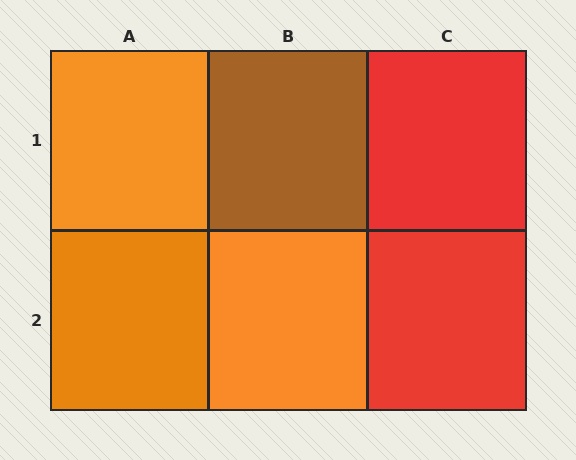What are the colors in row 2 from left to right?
Orange, orange, red.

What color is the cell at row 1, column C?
Red.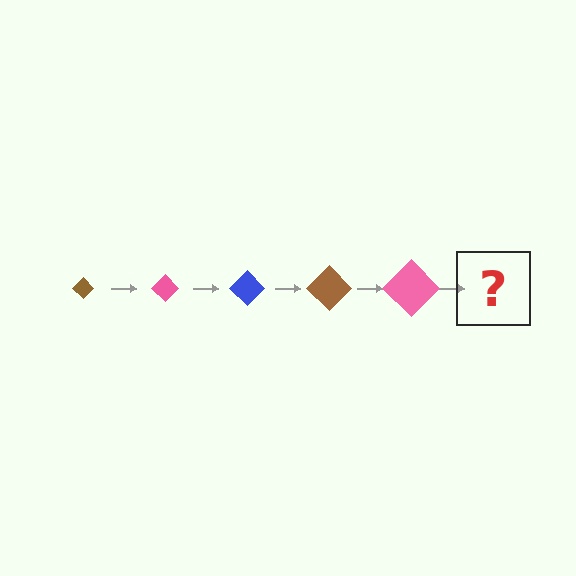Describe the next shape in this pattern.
It should be a blue diamond, larger than the previous one.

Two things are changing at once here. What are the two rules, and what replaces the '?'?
The two rules are that the diamond grows larger each step and the color cycles through brown, pink, and blue. The '?' should be a blue diamond, larger than the previous one.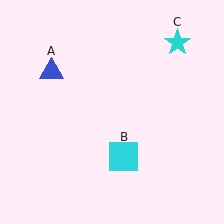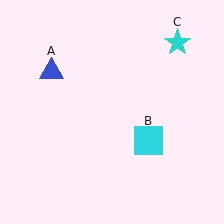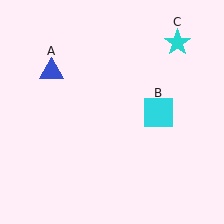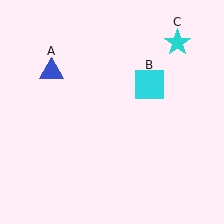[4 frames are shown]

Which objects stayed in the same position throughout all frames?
Blue triangle (object A) and cyan star (object C) remained stationary.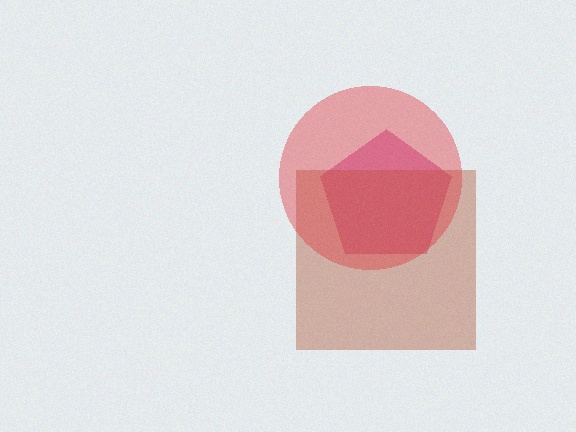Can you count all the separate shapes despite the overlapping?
Yes, there are 3 separate shapes.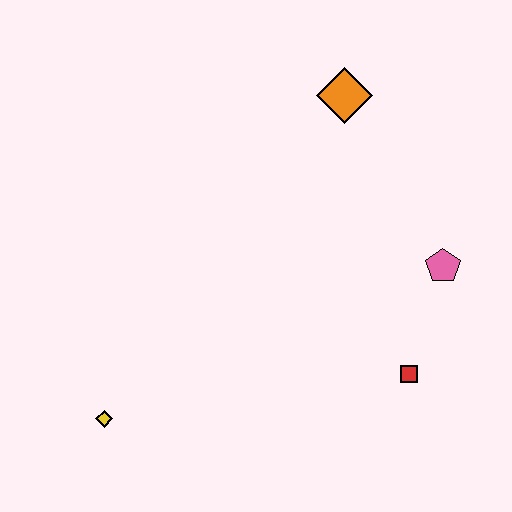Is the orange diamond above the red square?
Yes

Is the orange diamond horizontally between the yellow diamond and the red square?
Yes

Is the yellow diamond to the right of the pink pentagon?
No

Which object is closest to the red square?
The pink pentagon is closest to the red square.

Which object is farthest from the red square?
The yellow diamond is farthest from the red square.